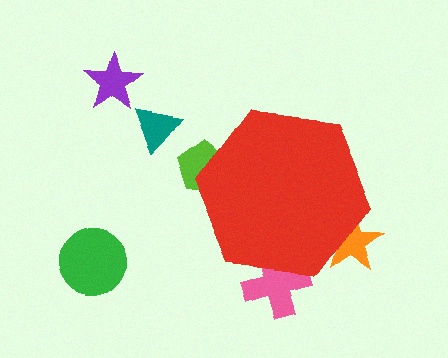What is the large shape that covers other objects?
A red hexagon.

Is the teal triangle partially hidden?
No, the teal triangle is fully visible.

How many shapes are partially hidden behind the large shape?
3 shapes are partially hidden.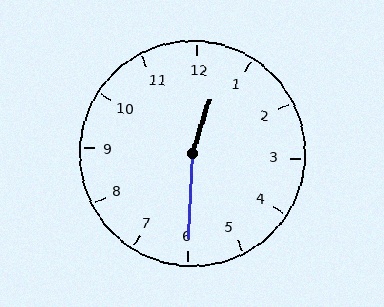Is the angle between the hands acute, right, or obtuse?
It is obtuse.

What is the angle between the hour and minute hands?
Approximately 165 degrees.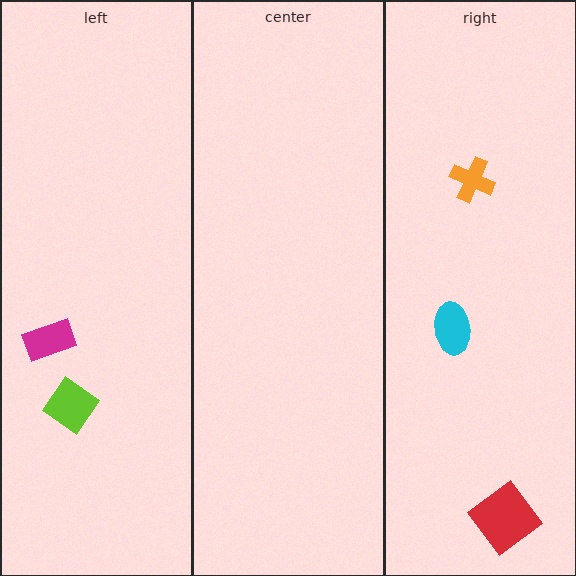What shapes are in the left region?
The lime diamond, the magenta rectangle.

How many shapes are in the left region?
2.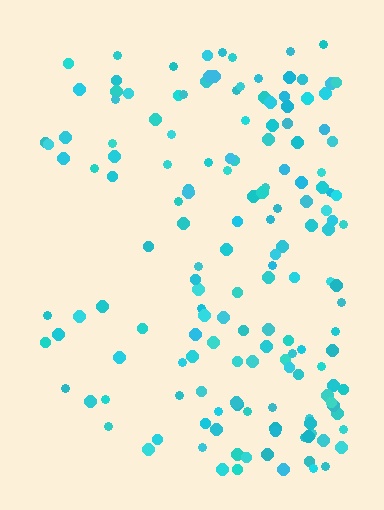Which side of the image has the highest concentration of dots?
The right.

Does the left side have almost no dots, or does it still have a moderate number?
Still a moderate number, just noticeably fewer than the right.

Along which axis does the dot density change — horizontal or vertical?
Horizontal.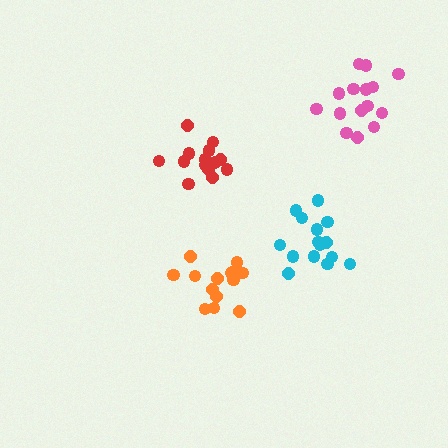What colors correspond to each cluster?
The clusters are colored: orange, cyan, pink, red.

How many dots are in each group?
Group 1: 14 dots, Group 2: 15 dots, Group 3: 15 dots, Group 4: 14 dots (58 total).